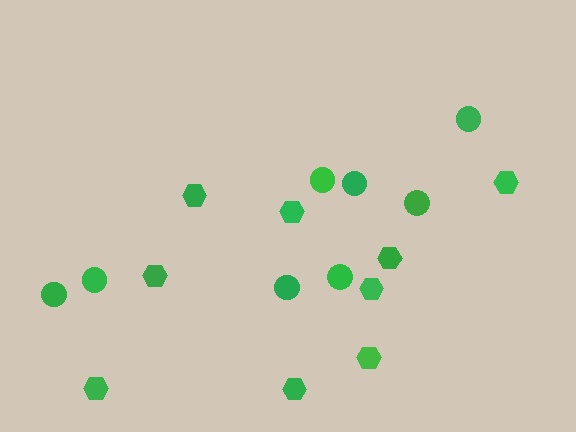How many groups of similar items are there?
There are 2 groups: one group of hexagons (9) and one group of circles (8).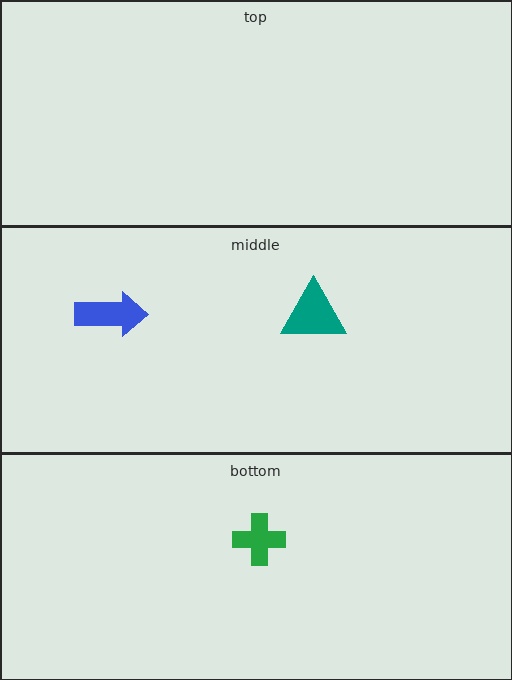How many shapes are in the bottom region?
1.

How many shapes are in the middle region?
2.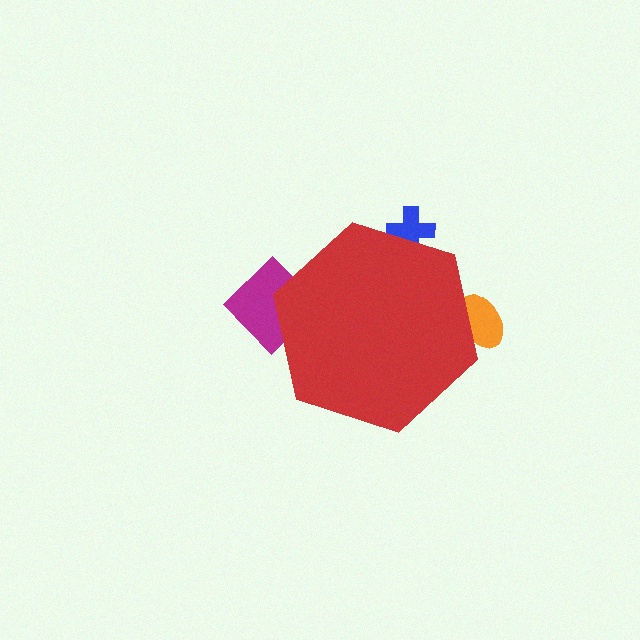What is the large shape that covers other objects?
A red hexagon.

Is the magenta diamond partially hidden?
Yes, the magenta diamond is partially hidden behind the red hexagon.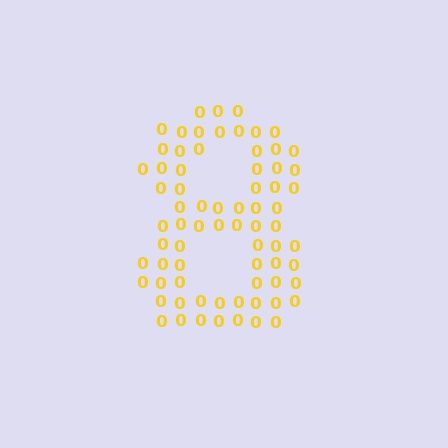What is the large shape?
The large shape is the digit 8.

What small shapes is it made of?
It is made of small digit 0's.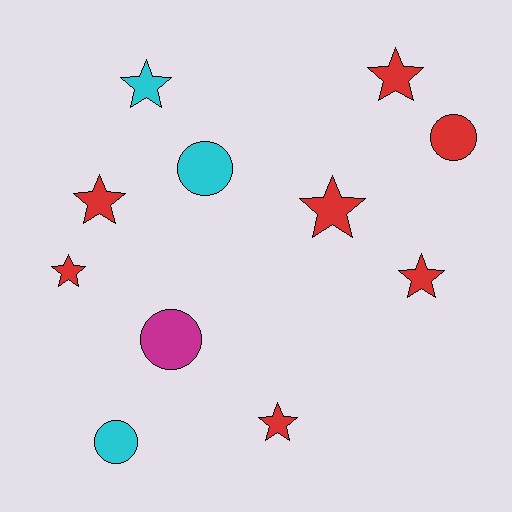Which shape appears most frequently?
Star, with 7 objects.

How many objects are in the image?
There are 11 objects.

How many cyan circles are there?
There are 2 cyan circles.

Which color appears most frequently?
Red, with 7 objects.